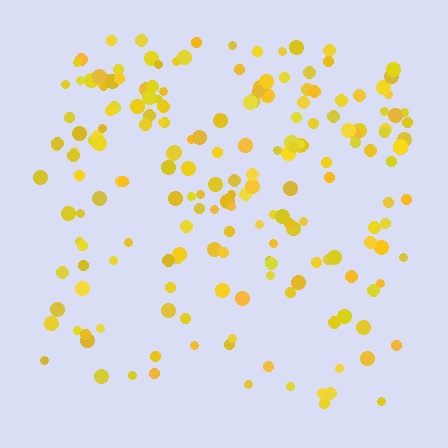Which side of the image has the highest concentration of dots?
The top.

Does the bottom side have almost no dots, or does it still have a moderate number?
Still a moderate number, just noticeably fewer than the top.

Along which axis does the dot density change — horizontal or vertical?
Vertical.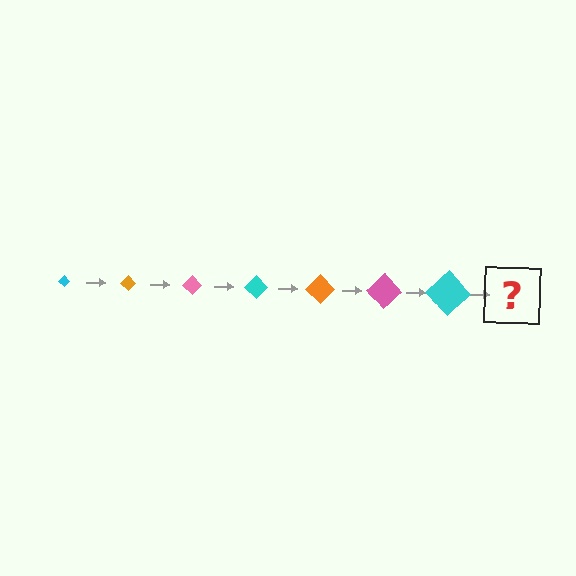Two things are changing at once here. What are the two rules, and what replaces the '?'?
The two rules are that the diamond grows larger each step and the color cycles through cyan, orange, and pink. The '?' should be an orange diamond, larger than the previous one.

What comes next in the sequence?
The next element should be an orange diamond, larger than the previous one.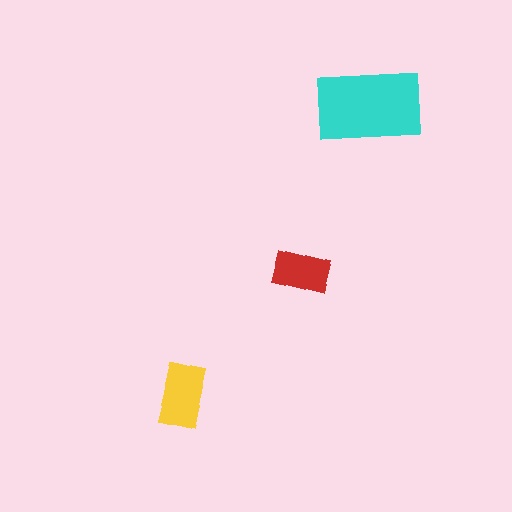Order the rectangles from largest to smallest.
the cyan one, the yellow one, the red one.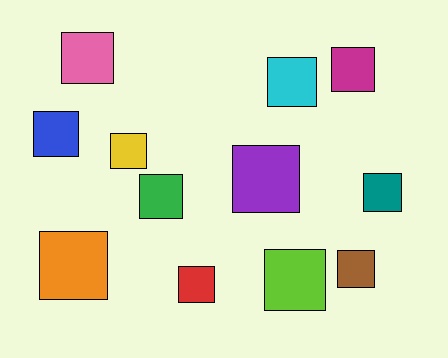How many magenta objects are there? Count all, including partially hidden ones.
There is 1 magenta object.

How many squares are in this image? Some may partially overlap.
There are 12 squares.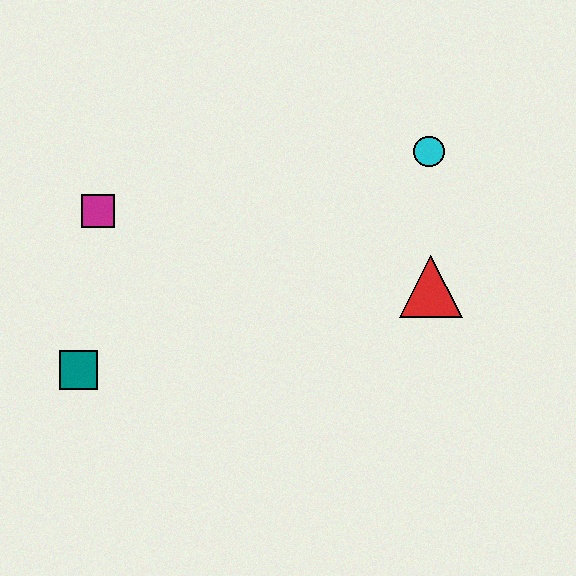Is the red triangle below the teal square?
No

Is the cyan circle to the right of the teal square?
Yes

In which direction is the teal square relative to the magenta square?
The teal square is below the magenta square.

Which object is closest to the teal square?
The magenta square is closest to the teal square.